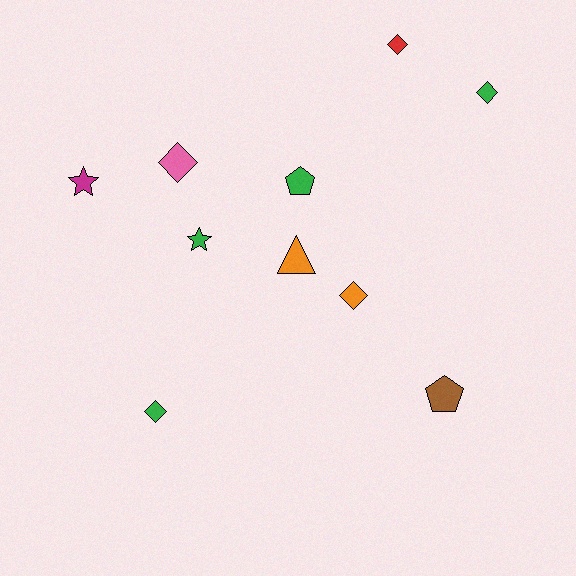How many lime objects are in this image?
There are no lime objects.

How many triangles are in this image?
There is 1 triangle.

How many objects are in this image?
There are 10 objects.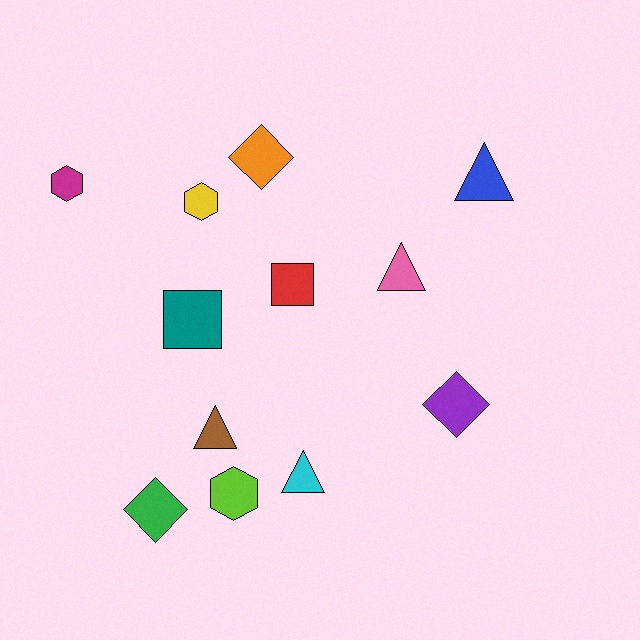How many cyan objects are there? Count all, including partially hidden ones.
There is 1 cyan object.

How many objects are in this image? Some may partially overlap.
There are 12 objects.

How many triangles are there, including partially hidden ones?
There are 4 triangles.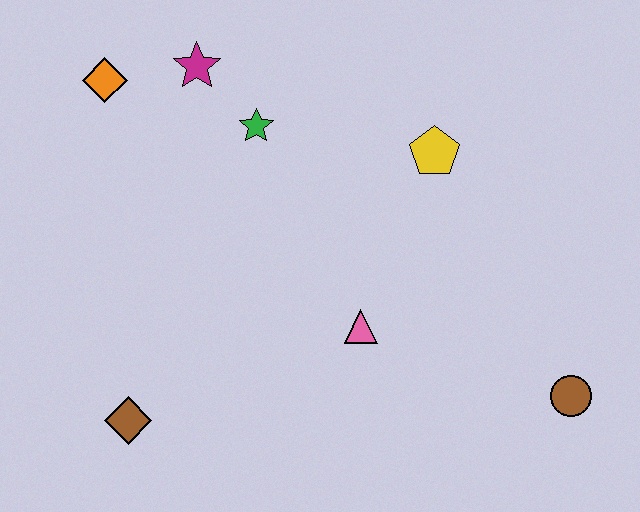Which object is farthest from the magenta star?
The brown circle is farthest from the magenta star.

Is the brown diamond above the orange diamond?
No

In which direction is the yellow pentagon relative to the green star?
The yellow pentagon is to the right of the green star.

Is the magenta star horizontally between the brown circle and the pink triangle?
No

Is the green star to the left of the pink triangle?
Yes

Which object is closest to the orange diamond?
The magenta star is closest to the orange diamond.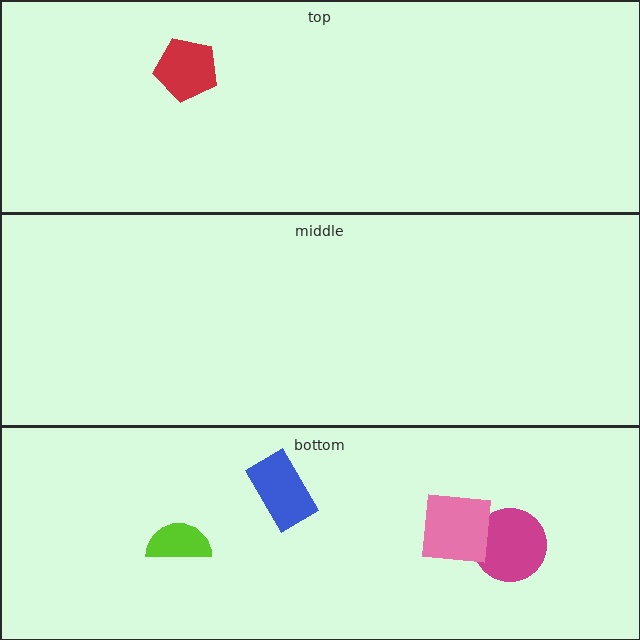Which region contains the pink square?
The bottom region.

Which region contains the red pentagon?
The top region.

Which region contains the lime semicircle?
The bottom region.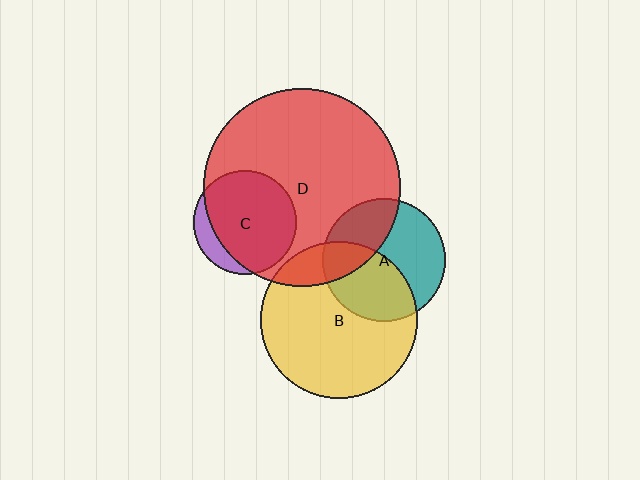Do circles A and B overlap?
Yes.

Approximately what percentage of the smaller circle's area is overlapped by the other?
Approximately 45%.